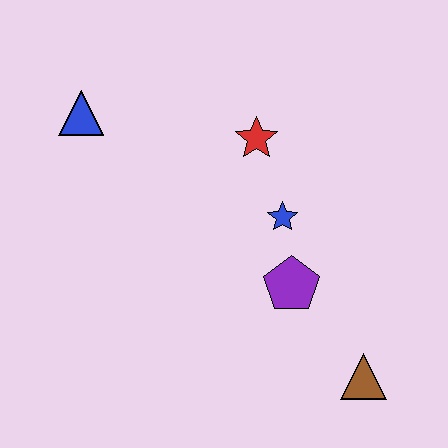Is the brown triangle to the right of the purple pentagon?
Yes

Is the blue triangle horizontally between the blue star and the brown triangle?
No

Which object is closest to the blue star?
The purple pentagon is closest to the blue star.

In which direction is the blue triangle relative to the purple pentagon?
The blue triangle is to the left of the purple pentagon.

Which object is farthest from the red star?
The brown triangle is farthest from the red star.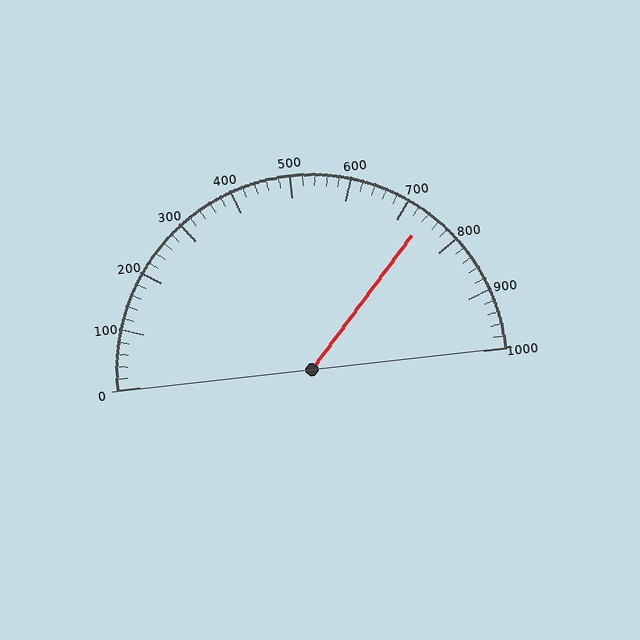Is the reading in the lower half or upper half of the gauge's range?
The reading is in the upper half of the range (0 to 1000).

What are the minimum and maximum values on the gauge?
The gauge ranges from 0 to 1000.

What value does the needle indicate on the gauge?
The needle indicates approximately 740.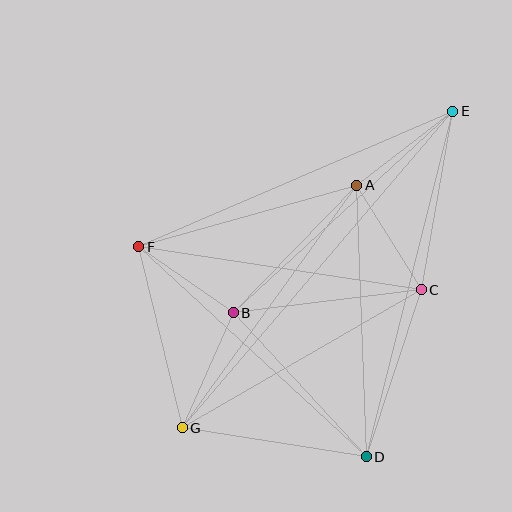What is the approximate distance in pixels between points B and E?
The distance between B and E is approximately 298 pixels.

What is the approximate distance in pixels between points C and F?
The distance between C and F is approximately 286 pixels.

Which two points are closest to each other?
Points B and F are closest to each other.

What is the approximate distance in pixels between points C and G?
The distance between C and G is approximately 276 pixels.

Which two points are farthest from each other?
Points E and G are farthest from each other.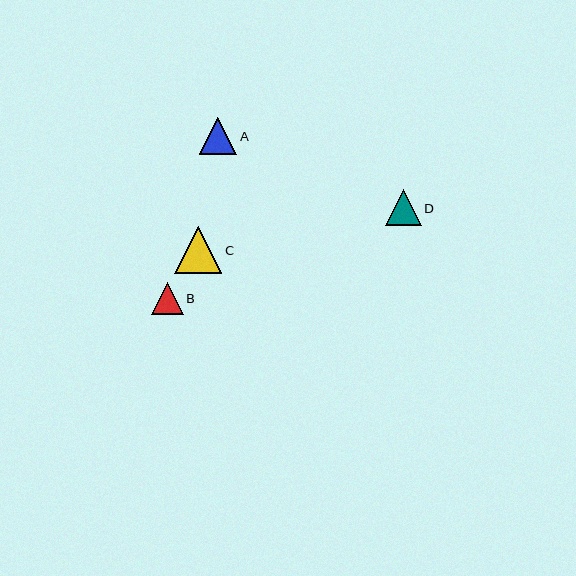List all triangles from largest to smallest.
From largest to smallest: C, A, D, B.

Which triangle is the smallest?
Triangle B is the smallest with a size of approximately 32 pixels.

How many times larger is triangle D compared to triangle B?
Triangle D is approximately 1.1 times the size of triangle B.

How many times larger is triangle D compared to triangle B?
Triangle D is approximately 1.1 times the size of triangle B.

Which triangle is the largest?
Triangle C is the largest with a size of approximately 47 pixels.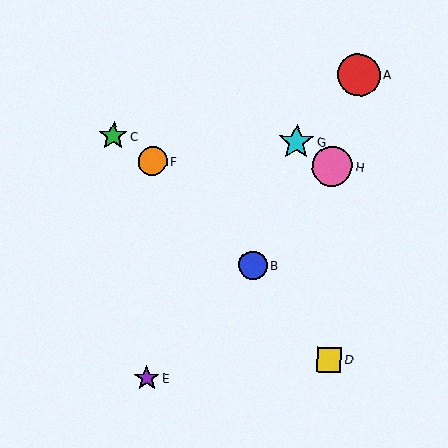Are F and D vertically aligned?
No, F is at x≈152 and D is at x≈329.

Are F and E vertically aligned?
Yes, both are at x≈152.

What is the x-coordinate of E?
Object E is at x≈147.